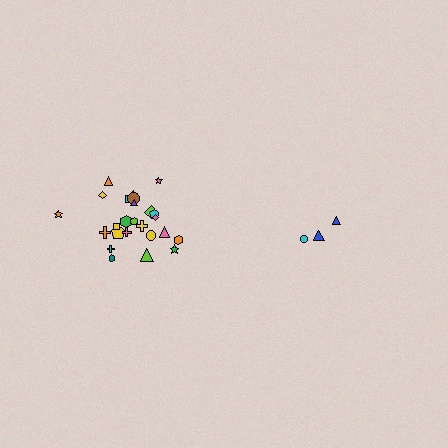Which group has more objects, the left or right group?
The left group.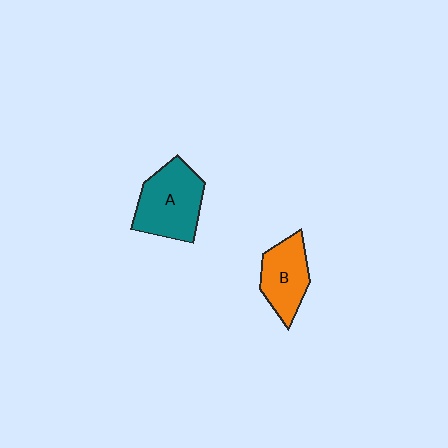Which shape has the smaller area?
Shape B (orange).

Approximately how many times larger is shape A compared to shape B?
Approximately 1.3 times.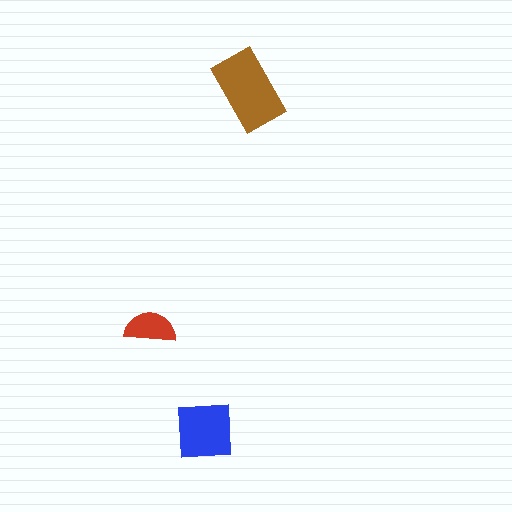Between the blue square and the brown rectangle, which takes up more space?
The brown rectangle.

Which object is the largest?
The brown rectangle.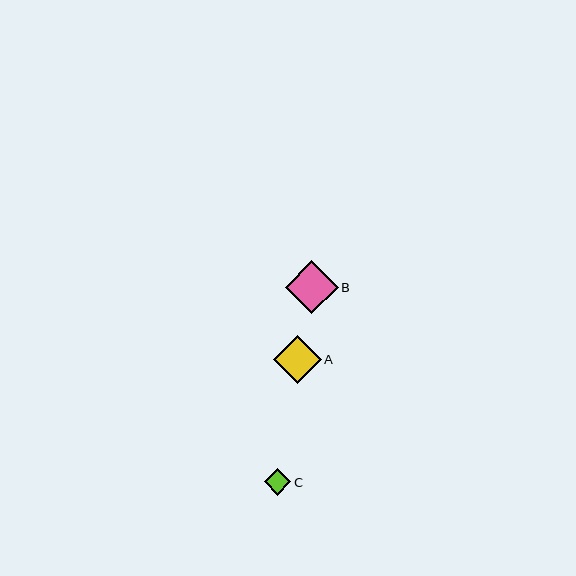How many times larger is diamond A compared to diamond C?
Diamond A is approximately 1.8 times the size of diamond C.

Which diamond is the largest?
Diamond B is the largest with a size of approximately 53 pixels.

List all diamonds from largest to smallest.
From largest to smallest: B, A, C.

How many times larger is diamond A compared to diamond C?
Diamond A is approximately 1.8 times the size of diamond C.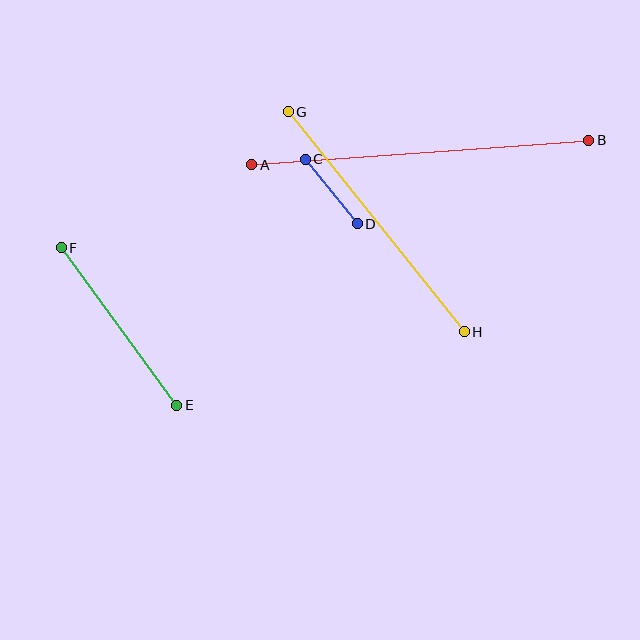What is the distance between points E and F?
The distance is approximately 195 pixels.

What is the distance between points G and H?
The distance is approximately 282 pixels.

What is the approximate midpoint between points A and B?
The midpoint is at approximately (420, 152) pixels.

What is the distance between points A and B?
The distance is approximately 338 pixels.